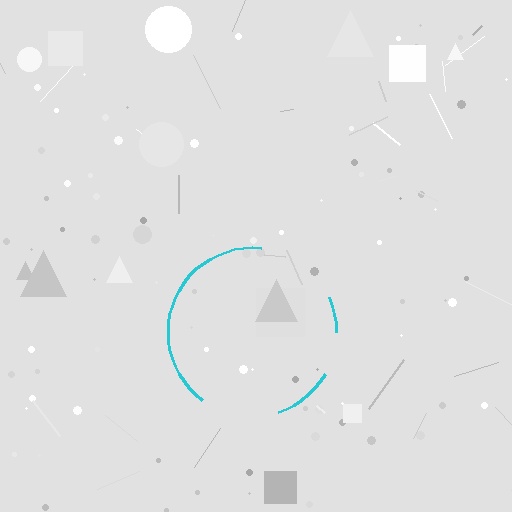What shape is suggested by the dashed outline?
The dashed outline suggests a circle.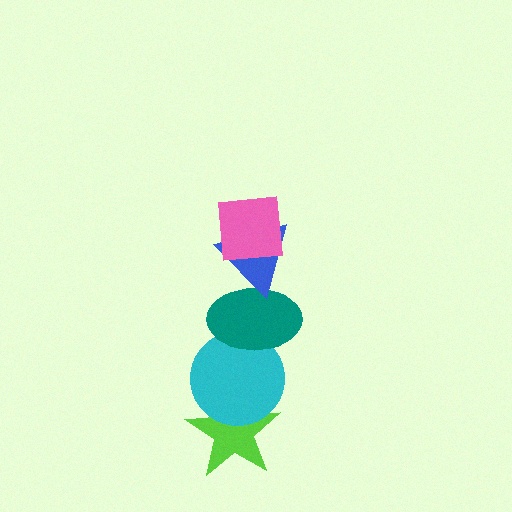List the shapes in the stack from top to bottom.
From top to bottom: the pink square, the blue triangle, the teal ellipse, the cyan circle, the lime star.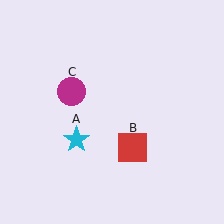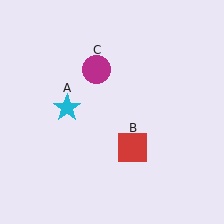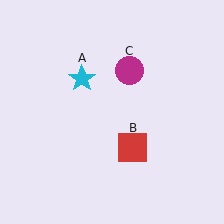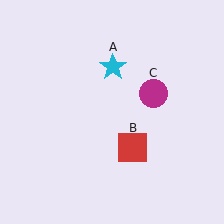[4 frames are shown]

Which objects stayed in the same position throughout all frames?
Red square (object B) remained stationary.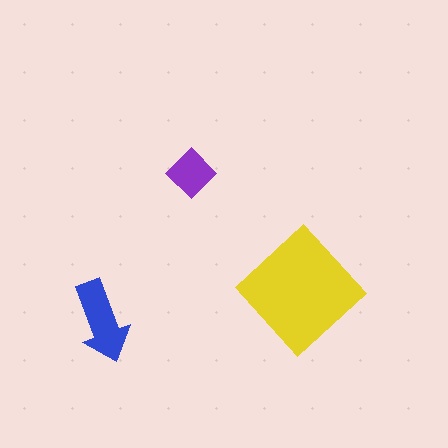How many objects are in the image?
There are 3 objects in the image.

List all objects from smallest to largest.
The purple diamond, the blue arrow, the yellow diamond.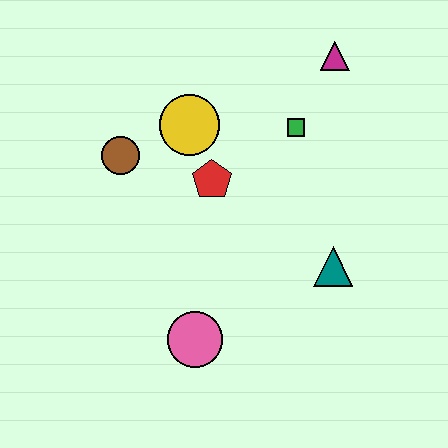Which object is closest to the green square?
The magenta triangle is closest to the green square.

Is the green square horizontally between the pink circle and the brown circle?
No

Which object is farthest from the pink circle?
The magenta triangle is farthest from the pink circle.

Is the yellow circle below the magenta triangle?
Yes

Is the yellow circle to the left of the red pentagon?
Yes